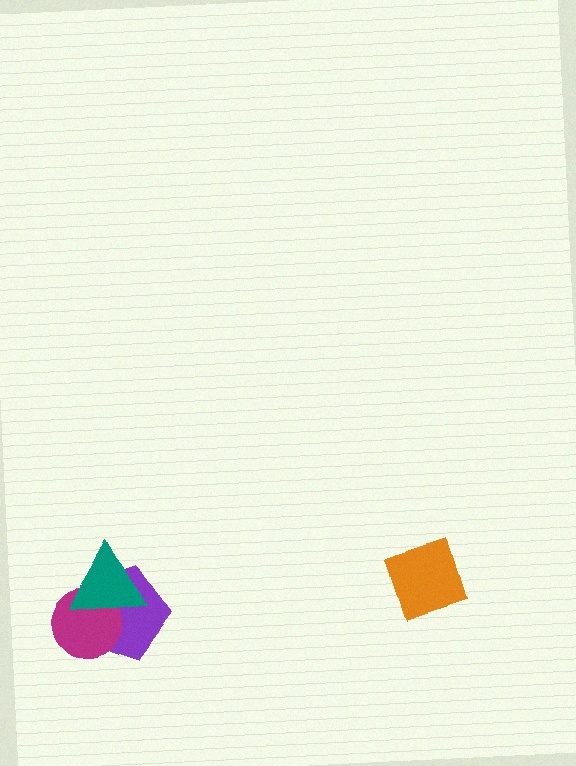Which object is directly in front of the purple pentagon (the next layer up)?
The magenta circle is directly in front of the purple pentagon.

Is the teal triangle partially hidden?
No, no other shape covers it.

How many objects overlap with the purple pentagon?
2 objects overlap with the purple pentagon.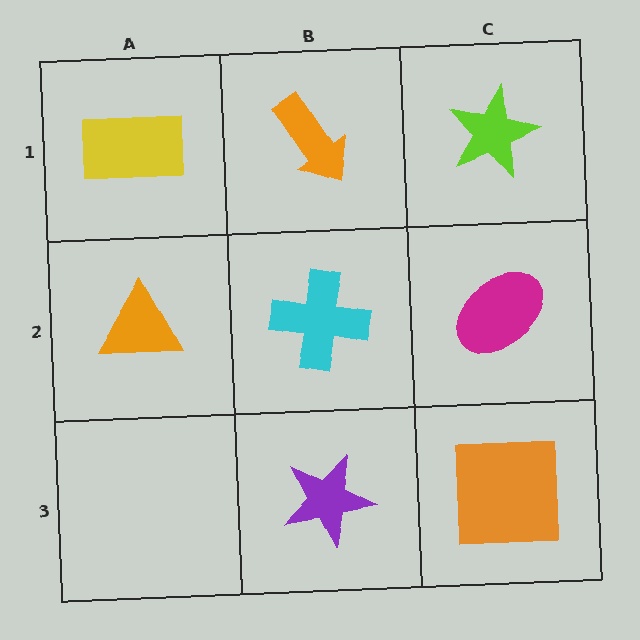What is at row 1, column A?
A yellow rectangle.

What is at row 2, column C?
A magenta ellipse.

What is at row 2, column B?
A cyan cross.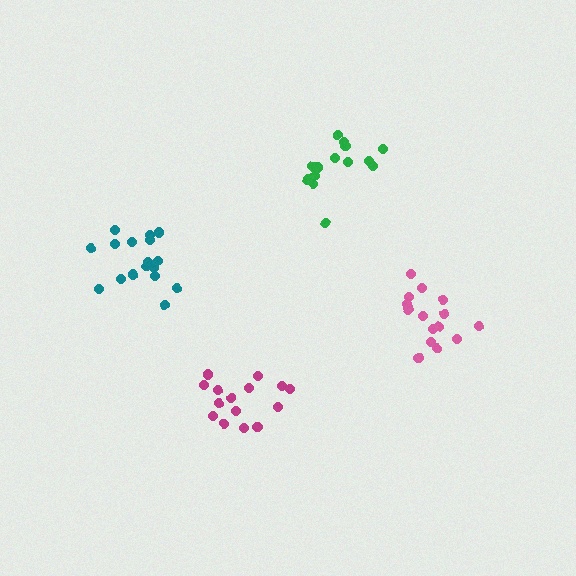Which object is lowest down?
The magenta cluster is bottommost.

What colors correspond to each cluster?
The clusters are colored: teal, green, magenta, pink.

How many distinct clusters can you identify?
There are 4 distinct clusters.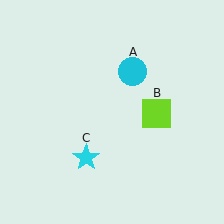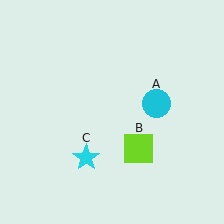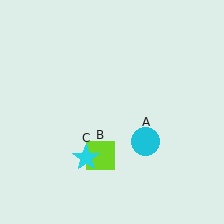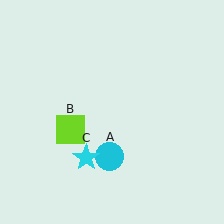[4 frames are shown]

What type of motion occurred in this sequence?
The cyan circle (object A), lime square (object B) rotated clockwise around the center of the scene.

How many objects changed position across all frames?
2 objects changed position: cyan circle (object A), lime square (object B).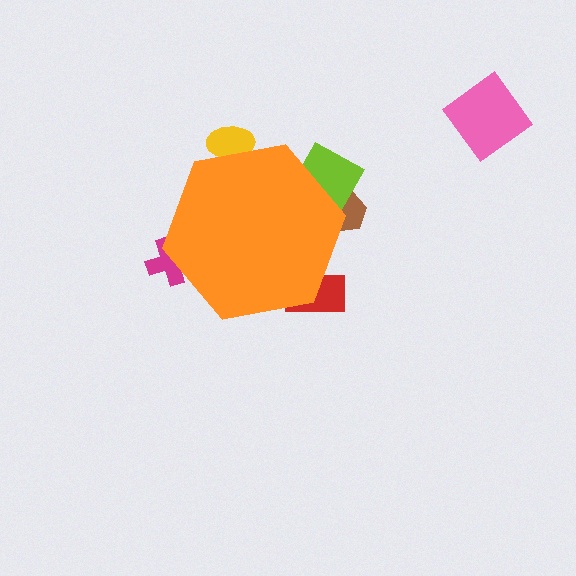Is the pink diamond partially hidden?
No, the pink diamond is fully visible.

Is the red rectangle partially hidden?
Yes, the red rectangle is partially hidden behind the orange hexagon.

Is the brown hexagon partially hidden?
Yes, the brown hexagon is partially hidden behind the orange hexagon.